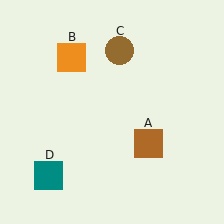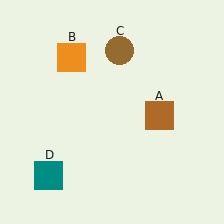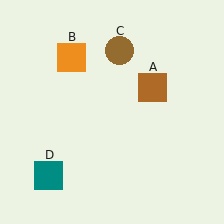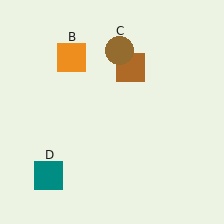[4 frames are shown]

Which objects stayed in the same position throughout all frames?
Orange square (object B) and brown circle (object C) and teal square (object D) remained stationary.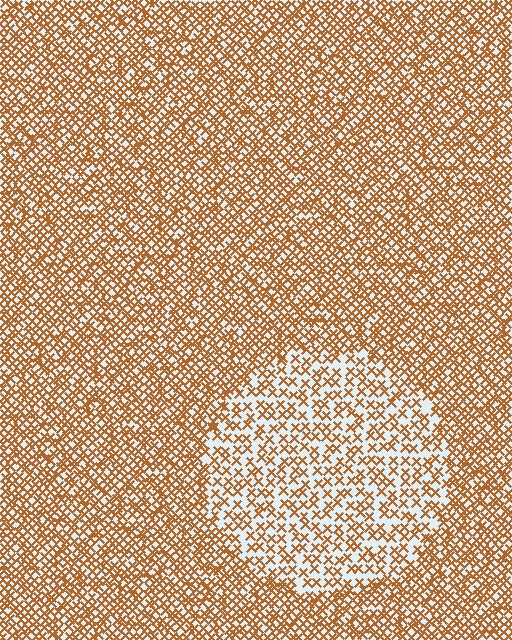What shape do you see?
I see a circle.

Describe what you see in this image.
The image contains small brown elements arranged at two different densities. A circle-shaped region is visible where the elements are less densely packed than the surrounding area.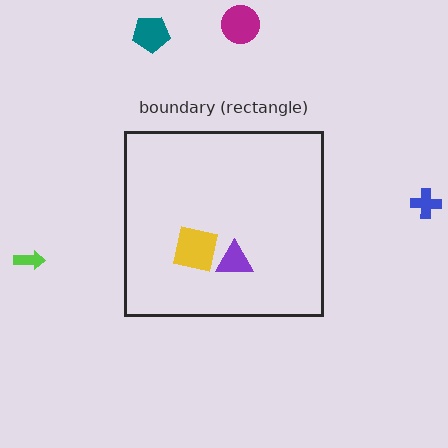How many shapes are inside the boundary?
2 inside, 4 outside.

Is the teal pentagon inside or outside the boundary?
Outside.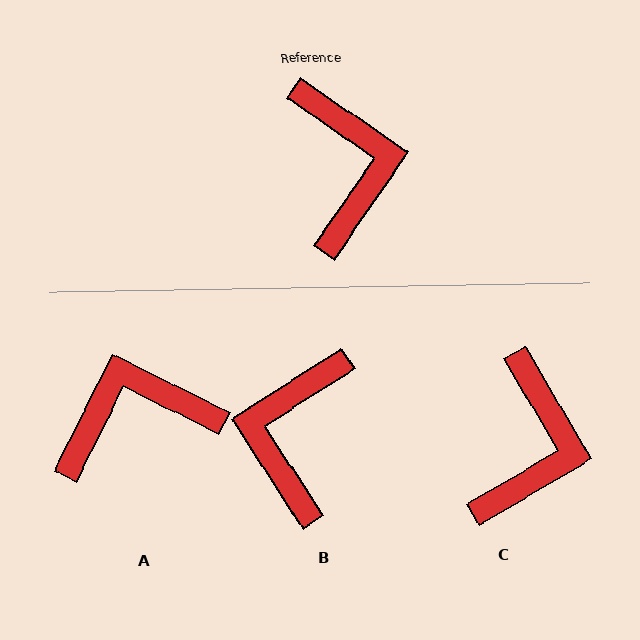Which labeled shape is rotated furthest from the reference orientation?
B, about 158 degrees away.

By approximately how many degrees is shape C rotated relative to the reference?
Approximately 25 degrees clockwise.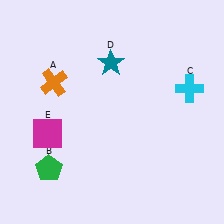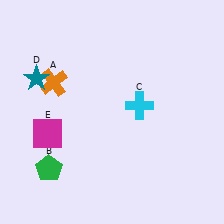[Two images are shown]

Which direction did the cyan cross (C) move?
The cyan cross (C) moved left.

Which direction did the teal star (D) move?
The teal star (D) moved left.